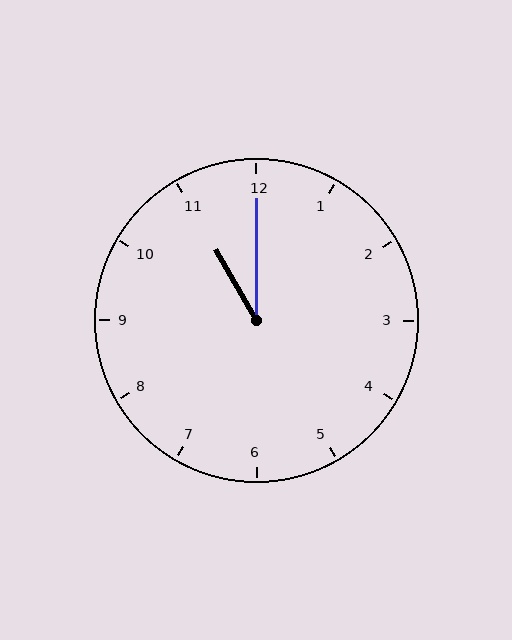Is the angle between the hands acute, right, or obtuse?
It is acute.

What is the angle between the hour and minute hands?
Approximately 30 degrees.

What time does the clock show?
11:00.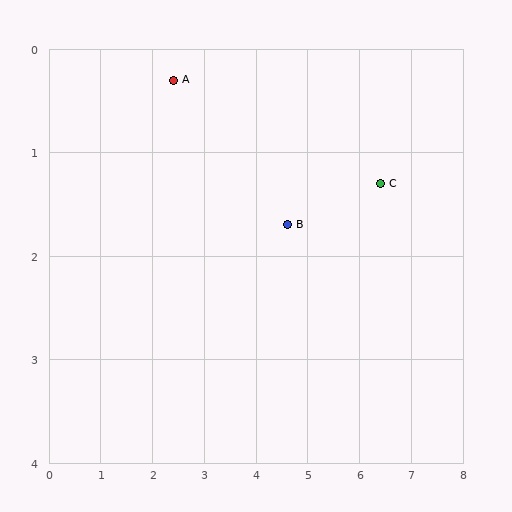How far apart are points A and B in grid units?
Points A and B are about 2.6 grid units apart.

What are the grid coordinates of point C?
Point C is at approximately (6.4, 1.3).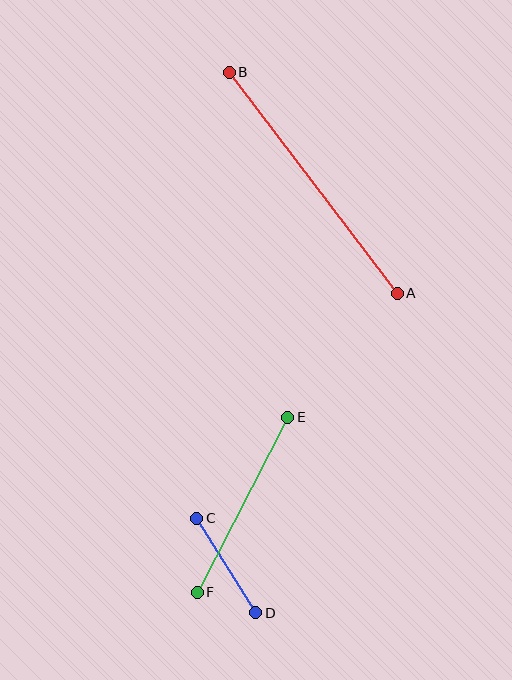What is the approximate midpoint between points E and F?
The midpoint is at approximately (242, 505) pixels.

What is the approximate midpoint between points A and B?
The midpoint is at approximately (313, 183) pixels.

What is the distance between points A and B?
The distance is approximately 278 pixels.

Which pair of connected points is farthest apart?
Points A and B are farthest apart.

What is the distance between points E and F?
The distance is approximately 197 pixels.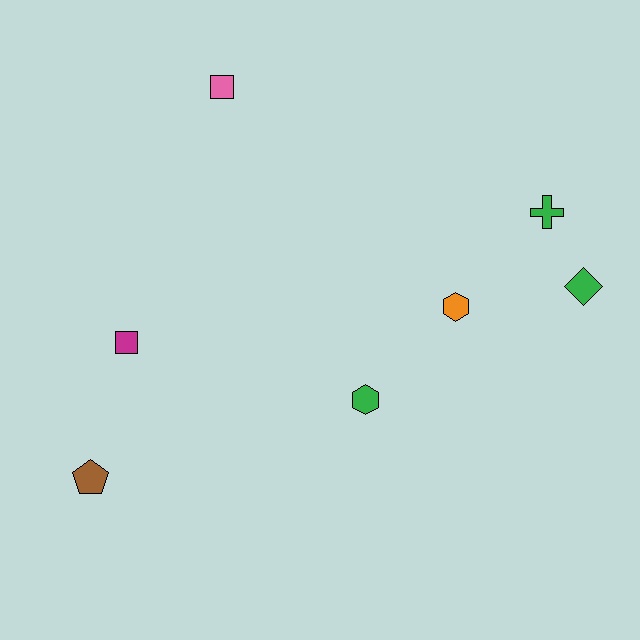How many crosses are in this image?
There is 1 cross.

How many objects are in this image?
There are 7 objects.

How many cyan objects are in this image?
There are no cyan objects.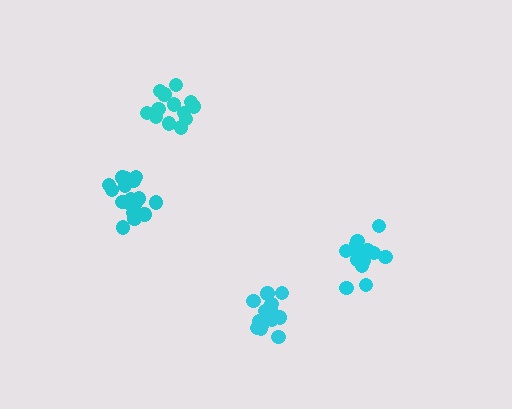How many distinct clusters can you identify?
There are 4 distinct clusters.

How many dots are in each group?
Group 1: 13 dots, Group 2: 16 dots, Group 3: 16 dots, Group 4: 18 dots (63 total).